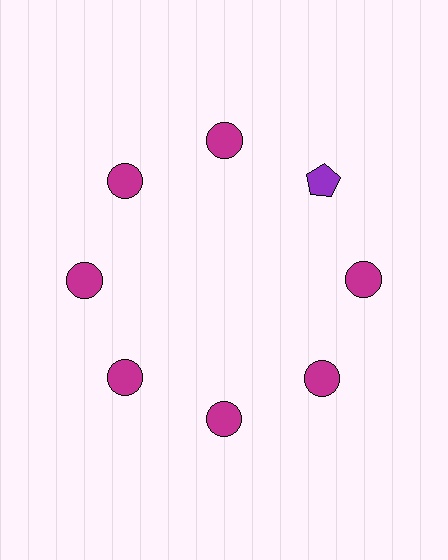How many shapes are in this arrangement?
There are 8 shapes arranged in a ring pattern.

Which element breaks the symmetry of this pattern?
The purple pentagon at roughly the 2 o'clock position breaks the symmetry. All other shapes are magenta circles.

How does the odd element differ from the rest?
It differs in both color (purple instead of magenta) and shape (pentagon instead of circle).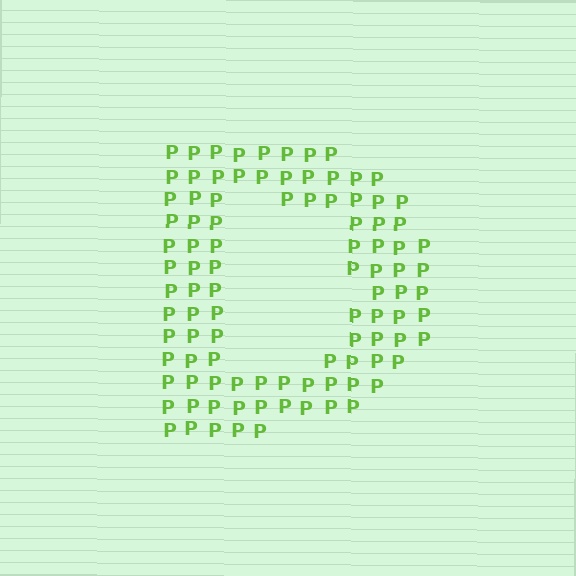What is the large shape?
The large shape is the letter D.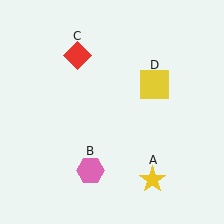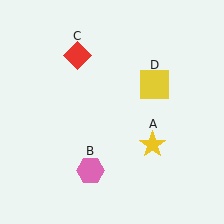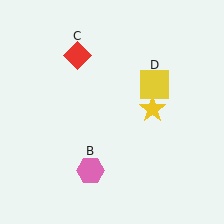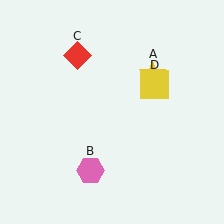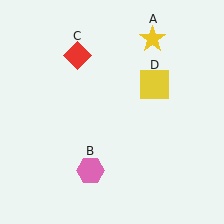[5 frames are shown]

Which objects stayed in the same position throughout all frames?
Pink hexagon (object B) and red diamond (object C) and yellow square (object D) remained stationary.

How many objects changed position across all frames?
1 object changed position: yellow star (object A).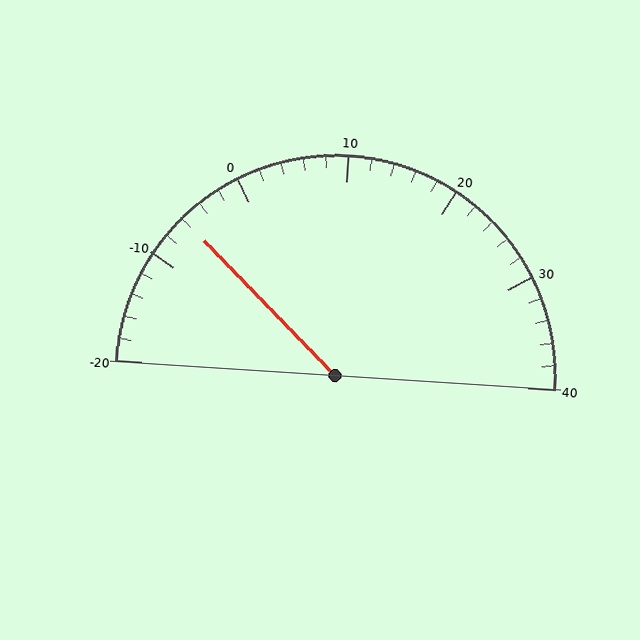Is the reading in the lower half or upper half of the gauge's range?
The reading is in the lower half of the range (-20 to 40).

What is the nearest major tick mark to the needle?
The nearest major tick mark is -10.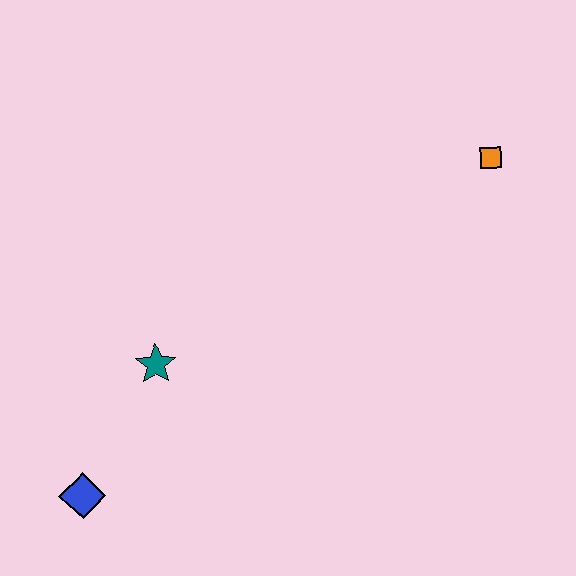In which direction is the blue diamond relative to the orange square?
The blue diamond is to the left of the orange square.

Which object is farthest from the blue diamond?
The orange square is farthest from the blue diamond.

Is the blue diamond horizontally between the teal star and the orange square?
No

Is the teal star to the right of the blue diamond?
Yes